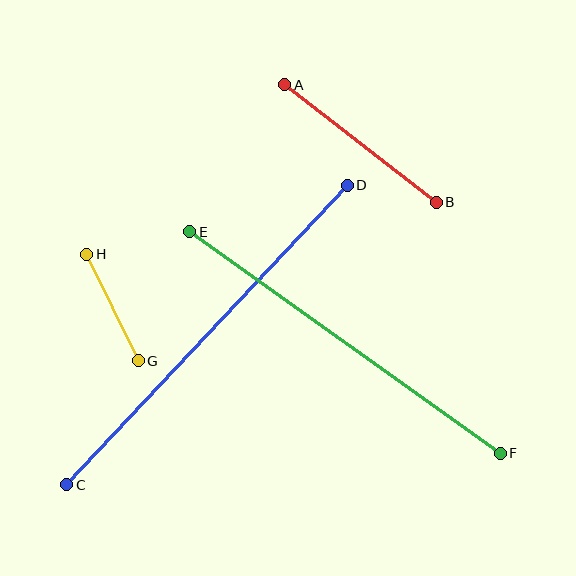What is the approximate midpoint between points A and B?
The midpoint is at approximately (360, 144) pixels.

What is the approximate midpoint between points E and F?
The midpoint is at approximately (345, 342) pixels.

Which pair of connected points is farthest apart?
Points C and D are farthest apart.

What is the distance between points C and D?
The distance is approximately 410 pixels.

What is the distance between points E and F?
The distance is approximately 381 pixels.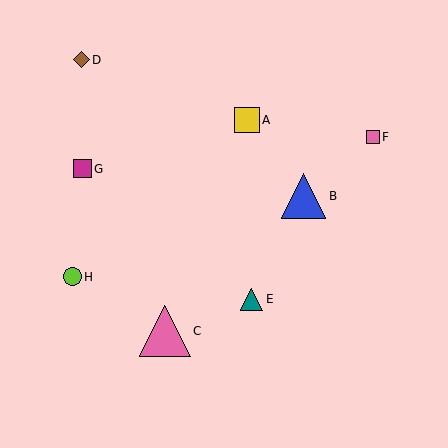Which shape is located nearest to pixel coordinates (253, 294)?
The teal triangle (labeled E) at (251, 299) is nearest to that location.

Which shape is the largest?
The pink triangle (labeled C) is the largest.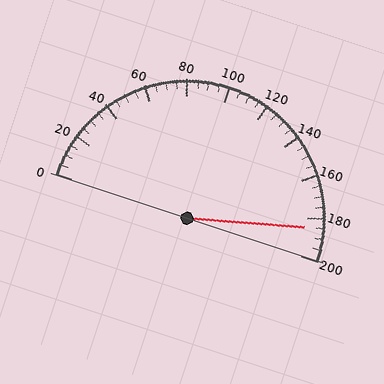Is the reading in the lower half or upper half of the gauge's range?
The reading is in the upper half of the range (0 to 200).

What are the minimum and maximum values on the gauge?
The gauge ranges from 0 to 200.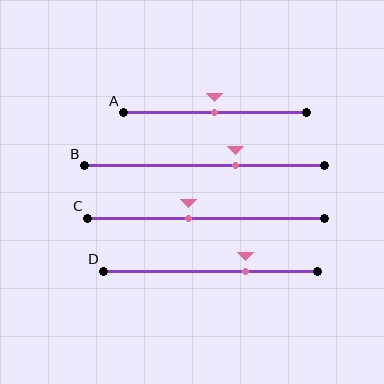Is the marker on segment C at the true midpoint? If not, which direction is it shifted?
No, the marker on segment C is shifted to the left by about 7% of the segment length.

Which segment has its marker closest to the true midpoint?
Segment A has its marker closest to the true midpoint.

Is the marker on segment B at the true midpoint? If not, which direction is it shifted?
No, the marker on segment B is shifted to the right by about 13% of the segment length.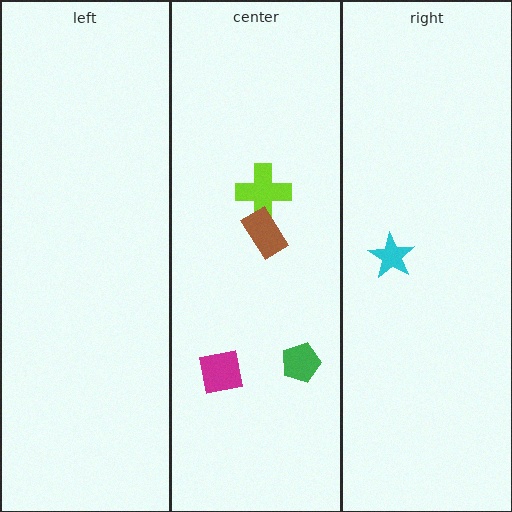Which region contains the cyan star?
The right region.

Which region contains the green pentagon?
The center region.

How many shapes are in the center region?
4.